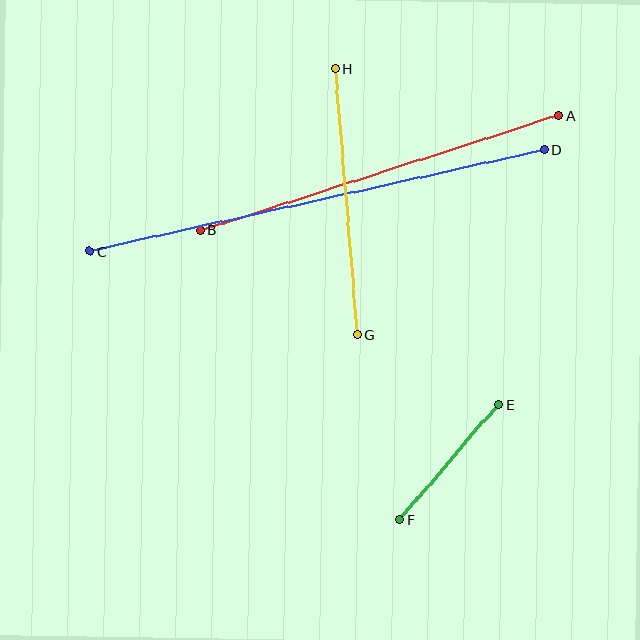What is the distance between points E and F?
The distance is approximately 152 pixels.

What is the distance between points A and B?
The distance is approximately 376 pixels.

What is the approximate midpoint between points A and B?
The midpoint is at approximately (380, 173) pixels.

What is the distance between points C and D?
The distance is approximately 466 pixels.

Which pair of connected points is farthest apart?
Points C and D are farthest apart.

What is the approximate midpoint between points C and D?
The midpoint is at approximately (317, 200) pixels.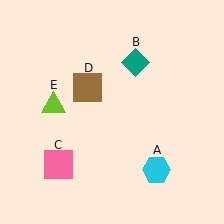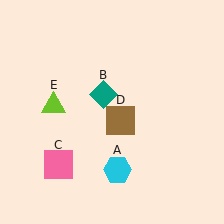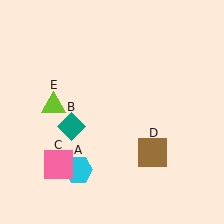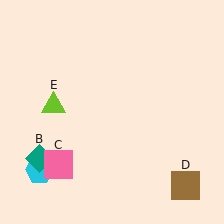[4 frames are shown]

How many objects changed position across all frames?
3 objects changed position: cyan hexagon (object A), teal diamond (object B), brown square (object D).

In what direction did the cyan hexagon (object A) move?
The cyan hexagon (object A) moved left.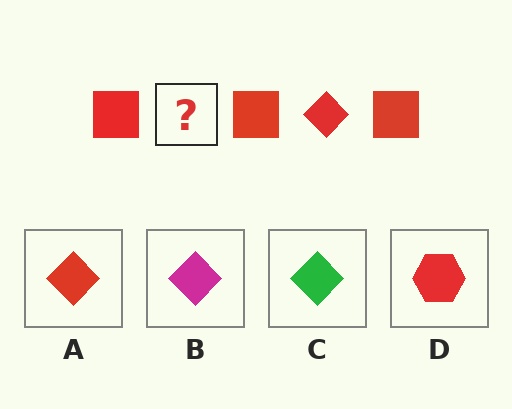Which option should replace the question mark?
Option A.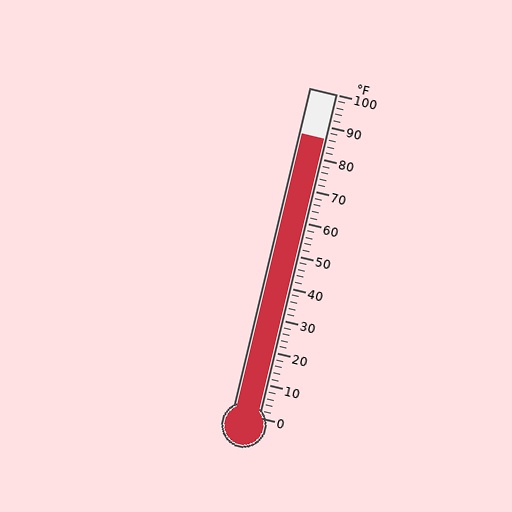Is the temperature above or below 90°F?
The temperature is below 90°F.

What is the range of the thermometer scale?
The thermometer scale ranges from 0°F to 100°F.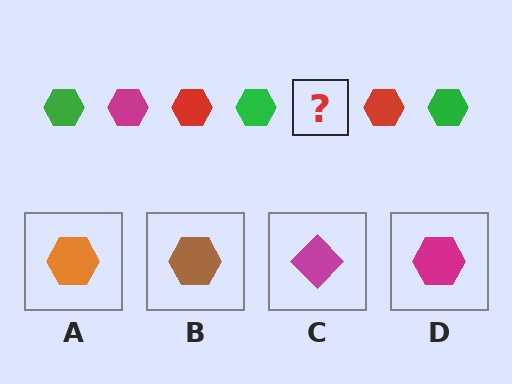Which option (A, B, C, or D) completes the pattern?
D.